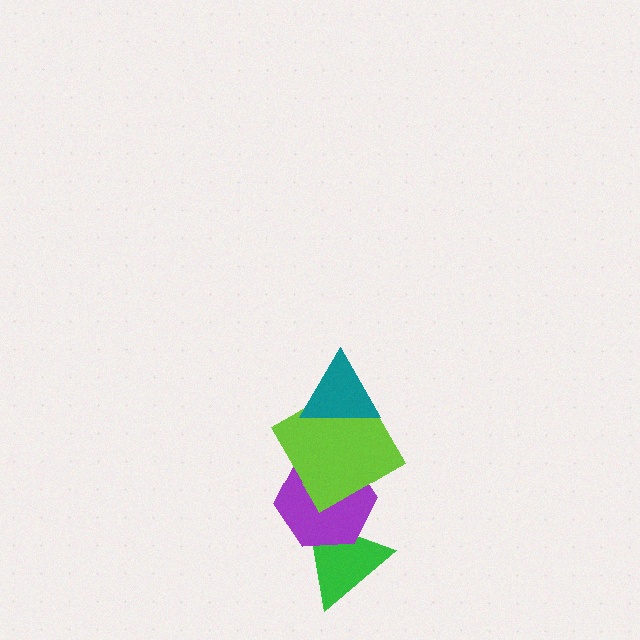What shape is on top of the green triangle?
The purple hexagon is on top of the green triangle.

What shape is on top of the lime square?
The teal triangle is on top of the lime square.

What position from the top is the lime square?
The lime square is 2nd from the top.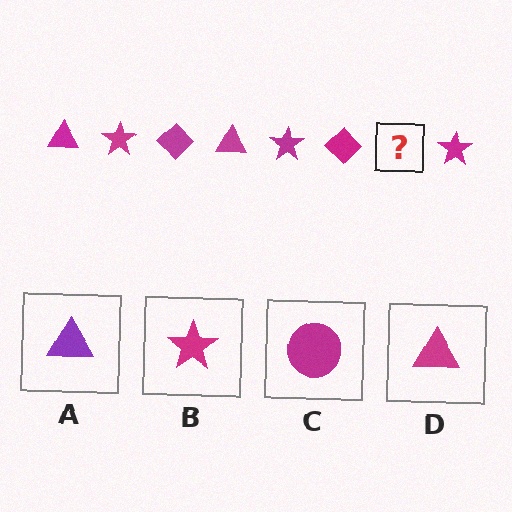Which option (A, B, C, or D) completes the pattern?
D.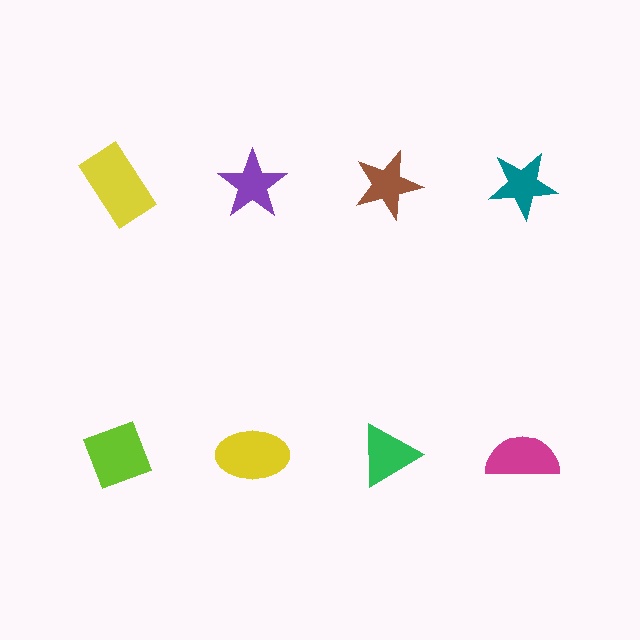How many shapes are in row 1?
4 shapes.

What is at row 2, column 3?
A green triangle.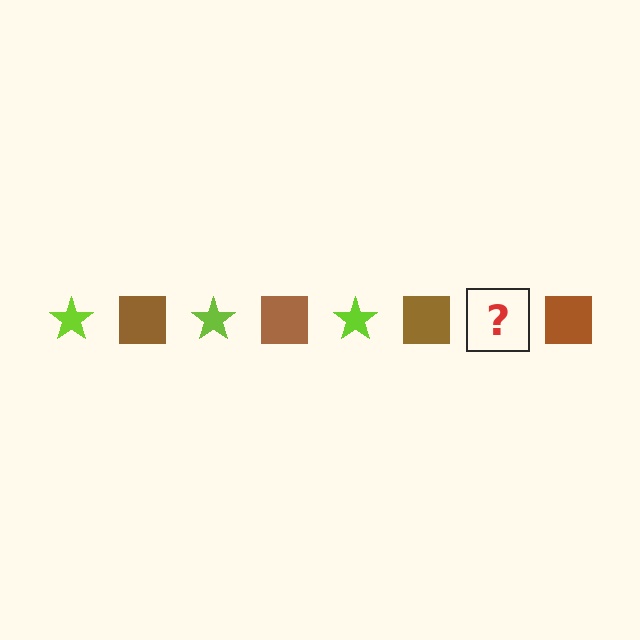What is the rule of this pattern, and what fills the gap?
The rule is that the pattern alternates between lime star and brown square. The gap should be filled with a lime star.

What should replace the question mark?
The question mark should be replaced with a lime star.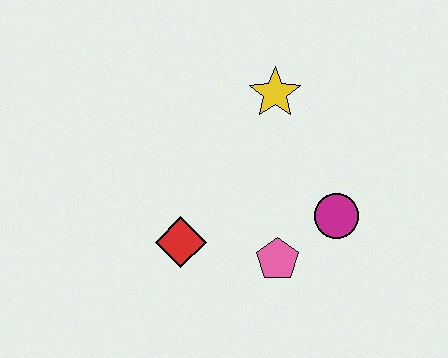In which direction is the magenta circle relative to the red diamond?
The magenta circle is to the right of the red diamond.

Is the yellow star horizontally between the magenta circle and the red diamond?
Yes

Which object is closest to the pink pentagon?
The magenta circle is closest to the pink pentagon.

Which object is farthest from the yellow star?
The red diamond is farthest from the yellow star.